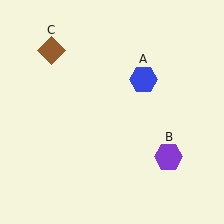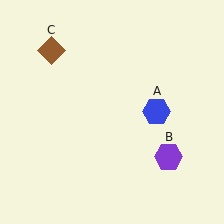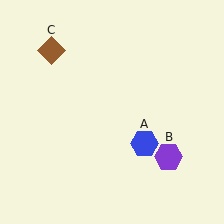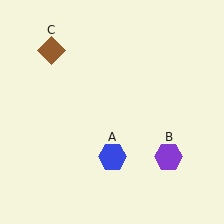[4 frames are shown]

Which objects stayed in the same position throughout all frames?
Purple hexagon (object B) and brown diamond (object C) remained stationary.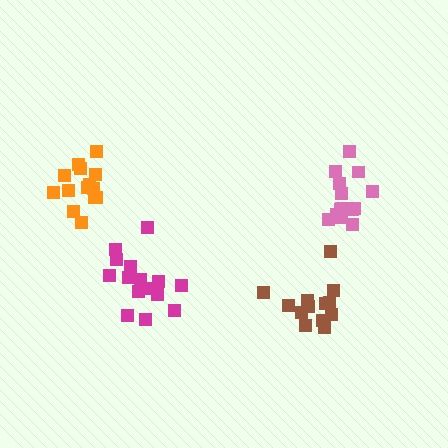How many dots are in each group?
Group 1: 14 dots, Group 2: 15 dots, Group 3: 13 dots, Group 4: 15 dots (57 total).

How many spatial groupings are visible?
There are 4 spatial groupings.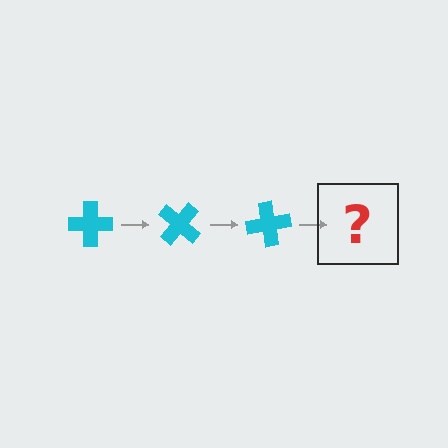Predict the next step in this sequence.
The next step is a cyan cross rotated 120 degrees.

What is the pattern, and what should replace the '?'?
The pattern is that the cross rotates 40 degrees each step. The '?' should be a cyan cross rotated 120 degrees.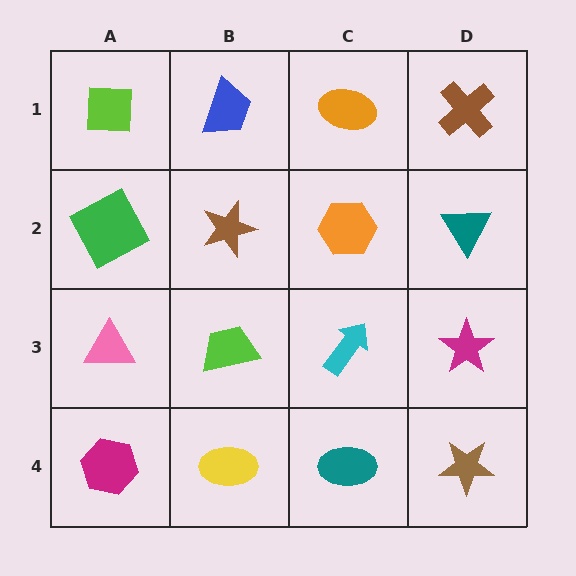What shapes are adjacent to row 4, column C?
A cyan arrow (row 3, column C), a yellow ellipse (row 4, column B), a brown star (row 4, column D).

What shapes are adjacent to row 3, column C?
An orange hexagon (row 2, column C), a teal ellipse (row 4, column C), a lime trapezoid (row 3, column B), a magenta star (row 3, column D).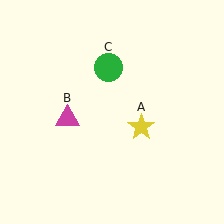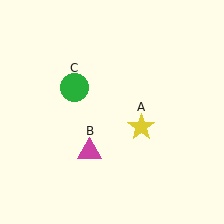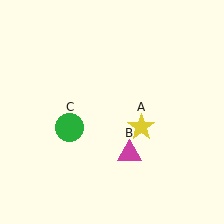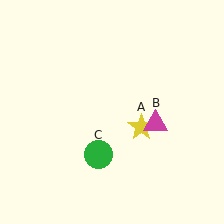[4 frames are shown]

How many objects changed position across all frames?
2 objects changed position: magenta triangle (object B), green circle (object C).